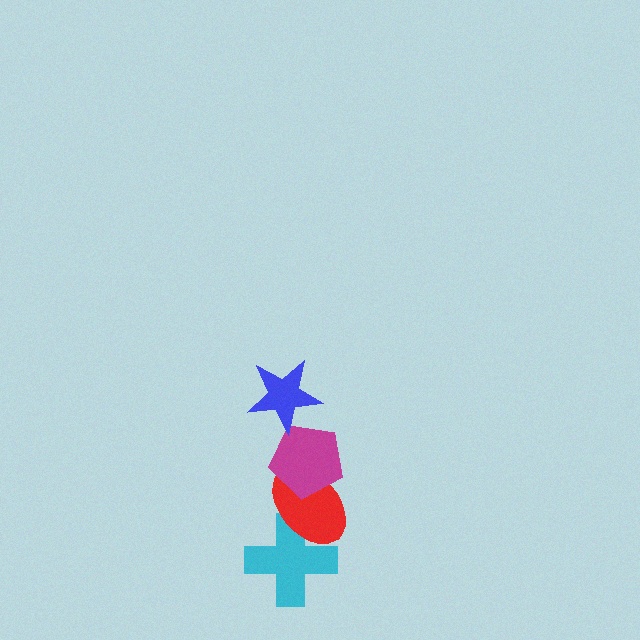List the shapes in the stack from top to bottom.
From top to bottom: the blue star, the magenta pentagon, the red ellipse, the cyan cross.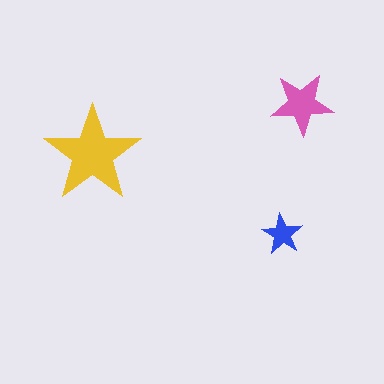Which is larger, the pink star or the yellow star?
The yellow one.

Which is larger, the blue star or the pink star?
The pink one.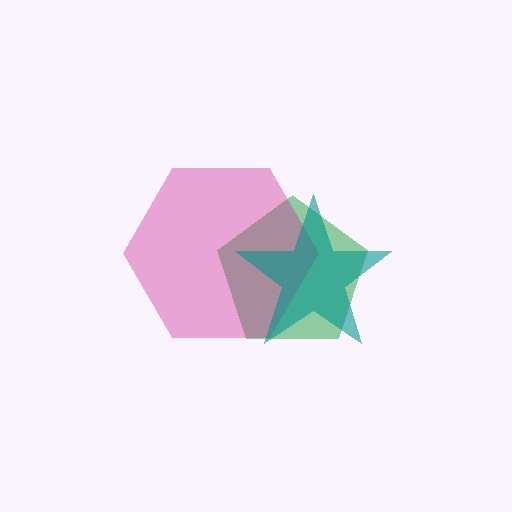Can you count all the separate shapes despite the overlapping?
Yes, there are 3 separate shapes.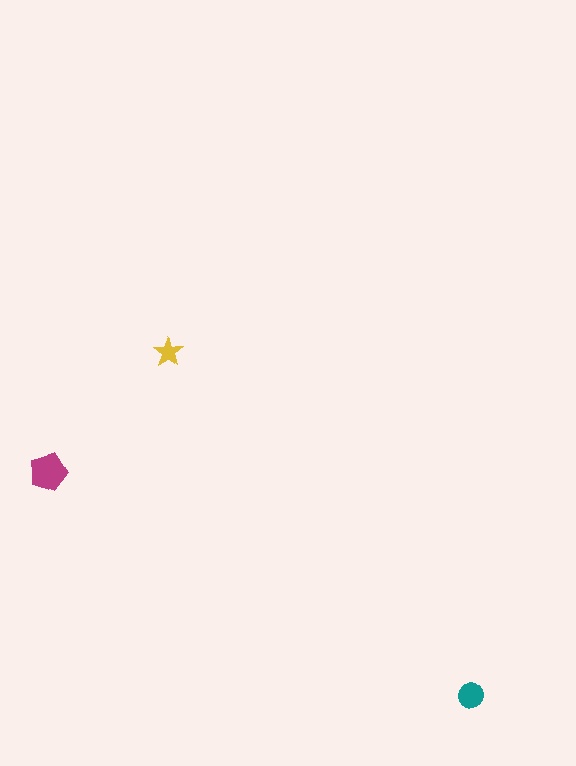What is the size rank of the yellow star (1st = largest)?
3rd.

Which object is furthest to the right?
The teal circle is rightmost.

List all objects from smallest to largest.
The yellow star, the teal circle, the magenta pentagon.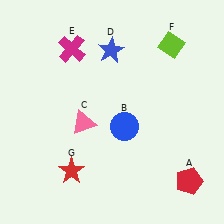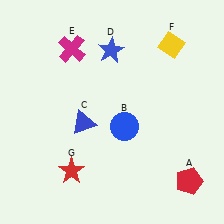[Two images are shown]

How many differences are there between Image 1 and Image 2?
There are 2 differences between the two images.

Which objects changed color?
C changed from pink to blue. F changed from lime to yellow.